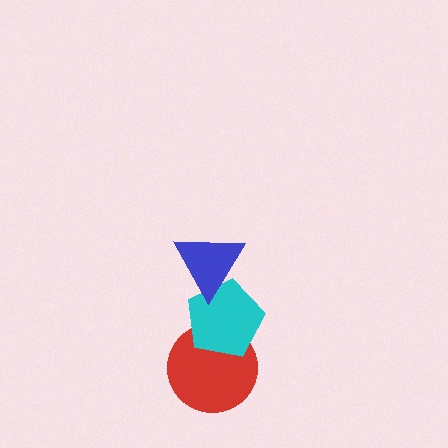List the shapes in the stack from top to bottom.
From top to bottom: the blue triangle, the cyan pentagon, the red circle.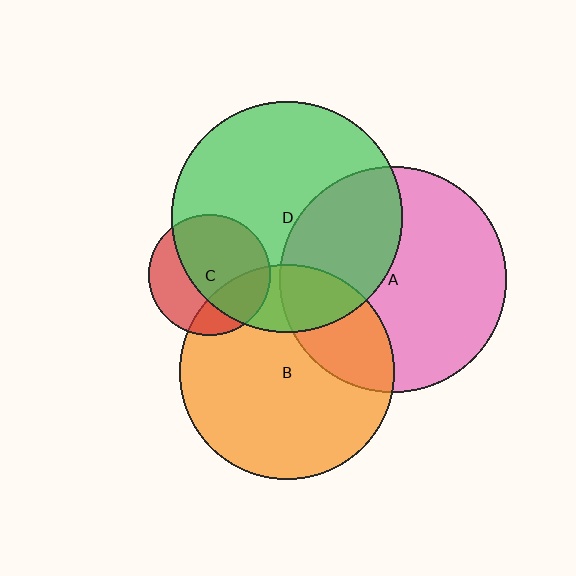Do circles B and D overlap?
Yes.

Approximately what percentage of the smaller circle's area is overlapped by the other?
Approximately 20%.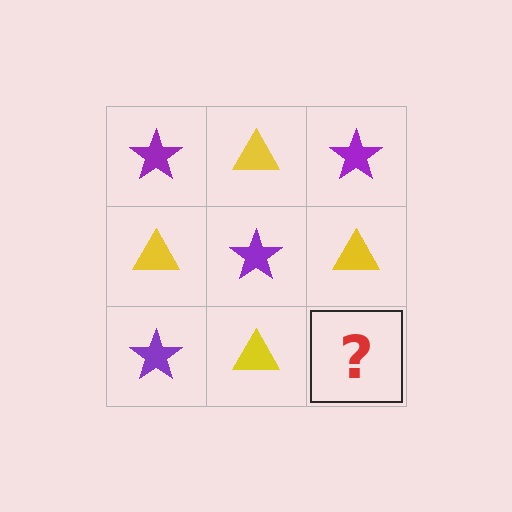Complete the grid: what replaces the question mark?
The question mark should be replaced with a purple star.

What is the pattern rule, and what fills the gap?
The rule is that it alternates purple star and yellow triangle in a checkerboard pattern. The gap should be filled with a purple star.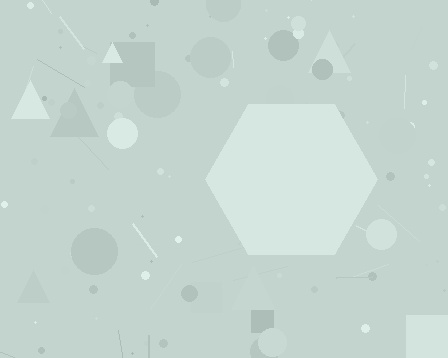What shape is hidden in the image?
A hexagon is hidden in the image.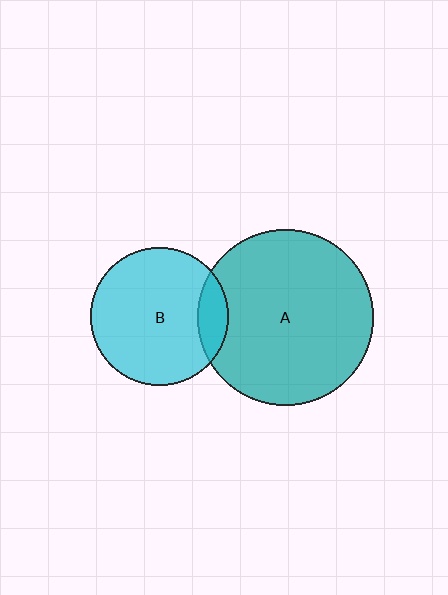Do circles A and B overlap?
Yes.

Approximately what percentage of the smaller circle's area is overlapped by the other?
Approximately 15%.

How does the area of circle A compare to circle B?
Approximately 1.6 times.